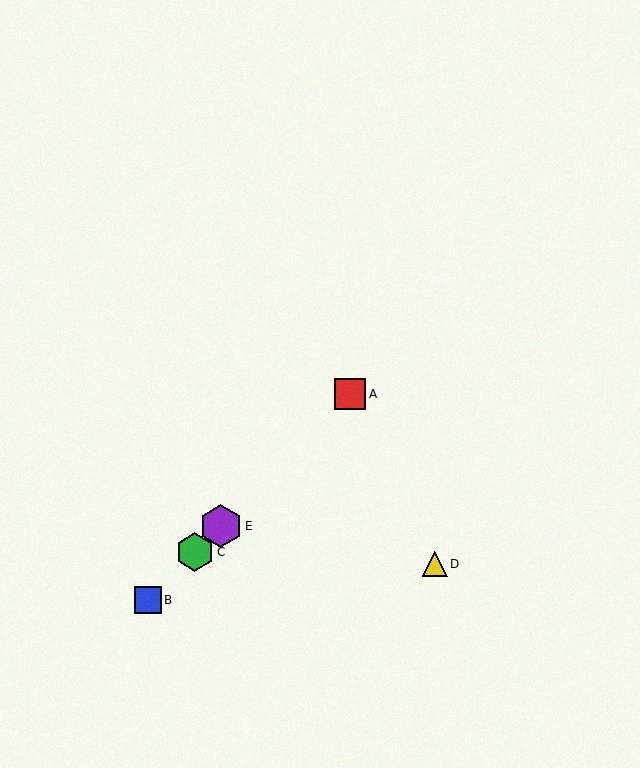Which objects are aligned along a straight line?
Objects A, B, C, E are aligned along a straight line.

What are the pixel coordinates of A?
Object A is at (350, 394).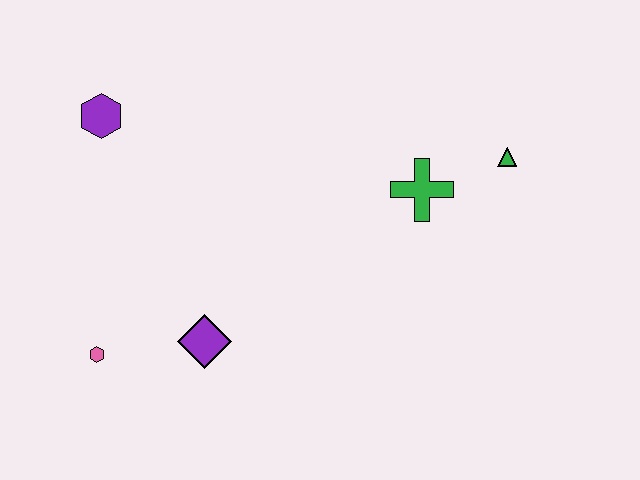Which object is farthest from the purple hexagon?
The green triangle is farthest from the purple hexagon.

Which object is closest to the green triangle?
The green cross is closest to the green triangle.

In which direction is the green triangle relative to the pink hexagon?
The green triangle is to the right of the pink hexagon.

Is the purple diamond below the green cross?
Yes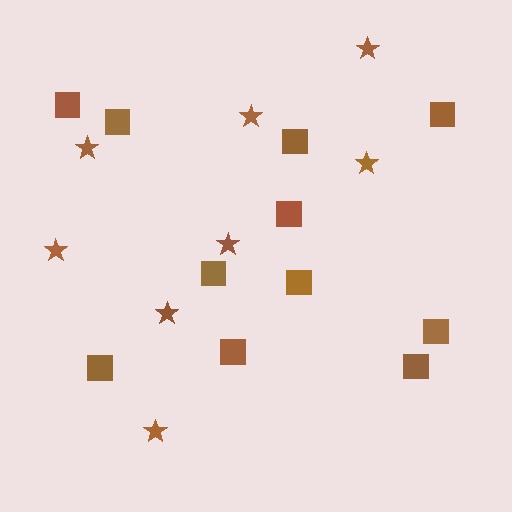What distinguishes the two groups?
There are 2 groups: one group of squares (11) and one group of stars (8).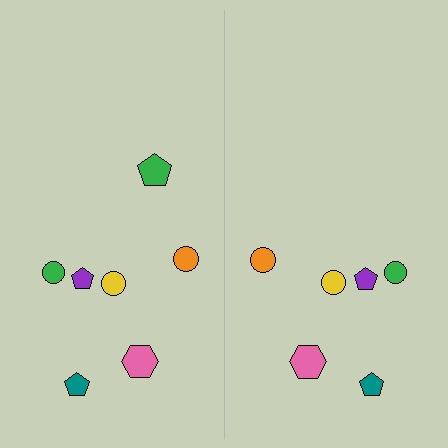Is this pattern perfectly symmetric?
No, the pattern is not perfectly symmetric. A green pentagon is missing from the right side.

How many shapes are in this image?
There are 13 shapes in this image.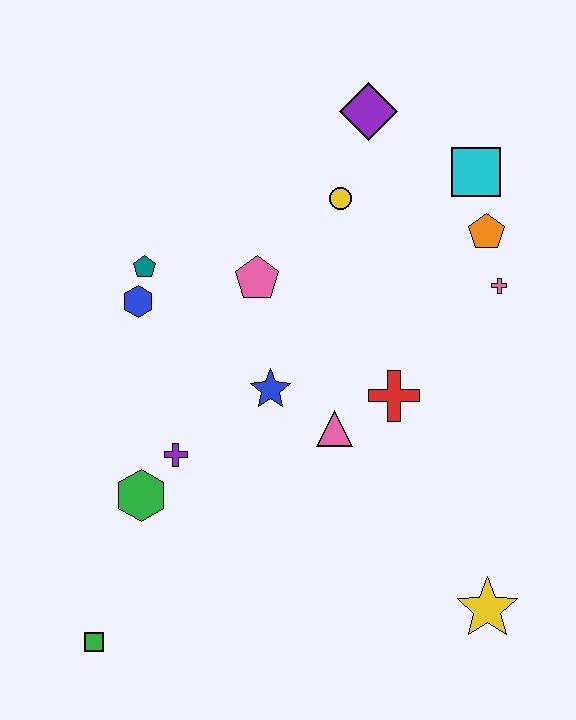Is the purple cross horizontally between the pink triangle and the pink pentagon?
No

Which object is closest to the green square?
The green hexagon is closest to the green square.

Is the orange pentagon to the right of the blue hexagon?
Yes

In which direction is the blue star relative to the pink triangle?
The blue star is to the left of the pink triangle.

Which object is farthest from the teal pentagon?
The yellow star is farthest from the teal pentagon.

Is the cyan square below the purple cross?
No